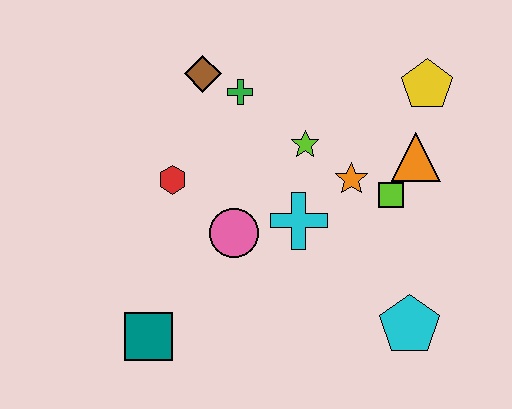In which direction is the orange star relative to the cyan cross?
The orange star is to the right of the cyan cross.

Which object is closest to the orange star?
The lime square is closest to the orange star.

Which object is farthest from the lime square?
The teal square is farthest from the lime square.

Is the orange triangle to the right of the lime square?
Yes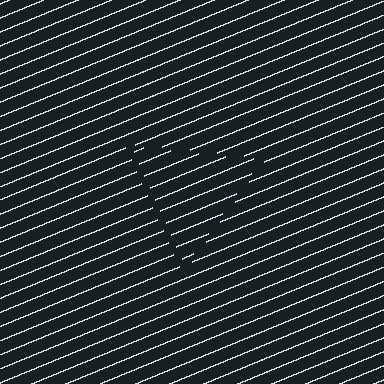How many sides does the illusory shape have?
3 sides — the line-ends trace a triangle.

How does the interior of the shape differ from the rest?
The interior of the shape contains the same grating, shifted by half a period — the contour is defined by the phase discontinuity where line-ends from the inner and outer gratings abut.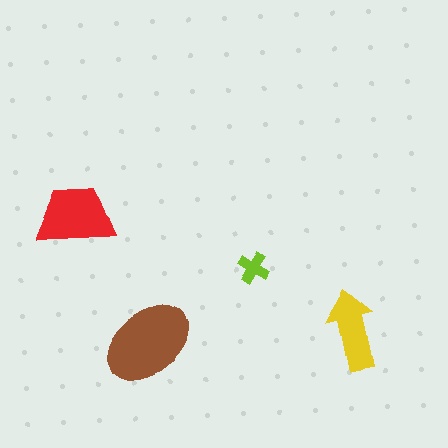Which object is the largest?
The brown ellipse.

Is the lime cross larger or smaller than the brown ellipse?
Smaller.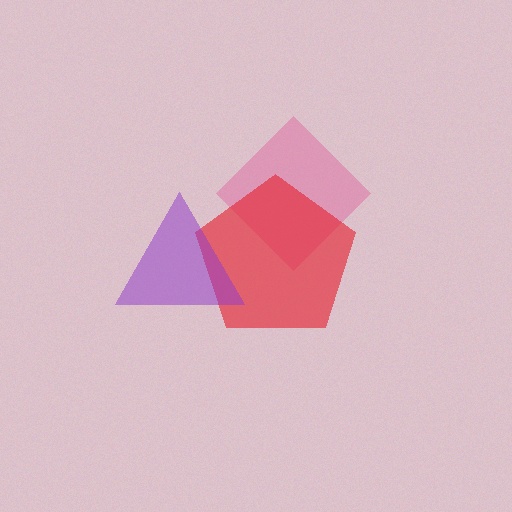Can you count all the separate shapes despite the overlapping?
Yes, there are 3 separate shapes.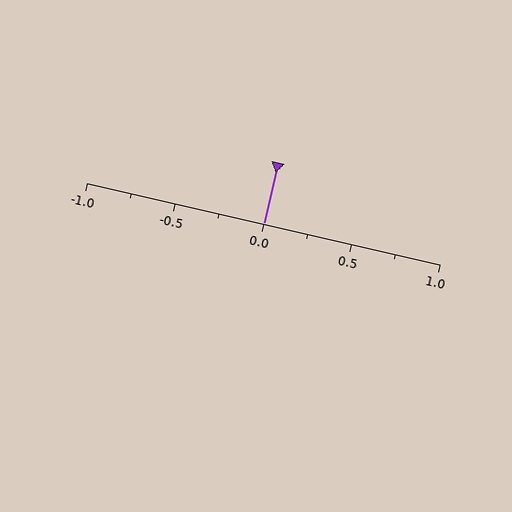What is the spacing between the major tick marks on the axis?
The major ticks are spaced 0.5 apart.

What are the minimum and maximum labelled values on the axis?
The axis runs from -1.0 to 1.0.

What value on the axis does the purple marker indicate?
The marker indicates approximately 0.